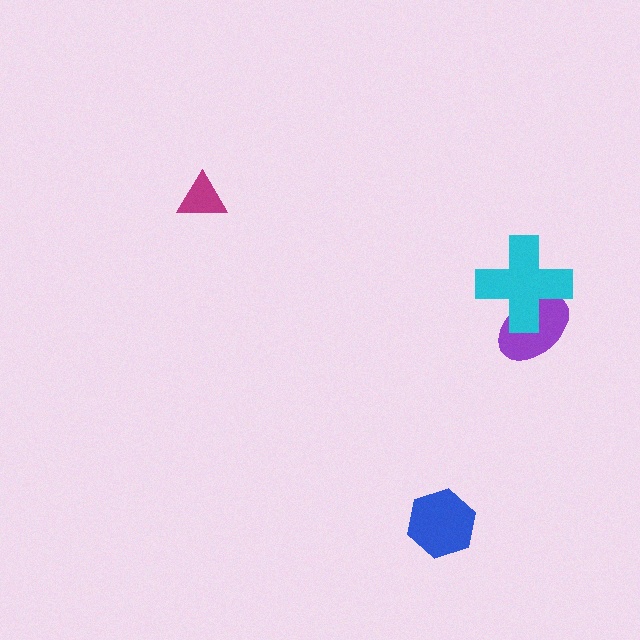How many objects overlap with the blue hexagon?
0 objects overlap with the blue hexagon.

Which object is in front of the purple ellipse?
The cyan cross is in front of the purple ellipse.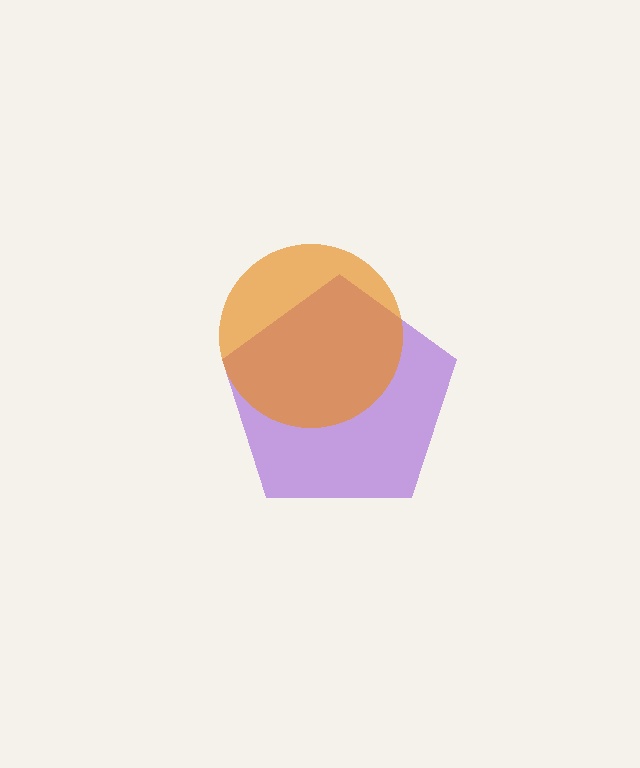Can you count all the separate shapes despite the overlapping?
Yes, there are 2 separate shapes.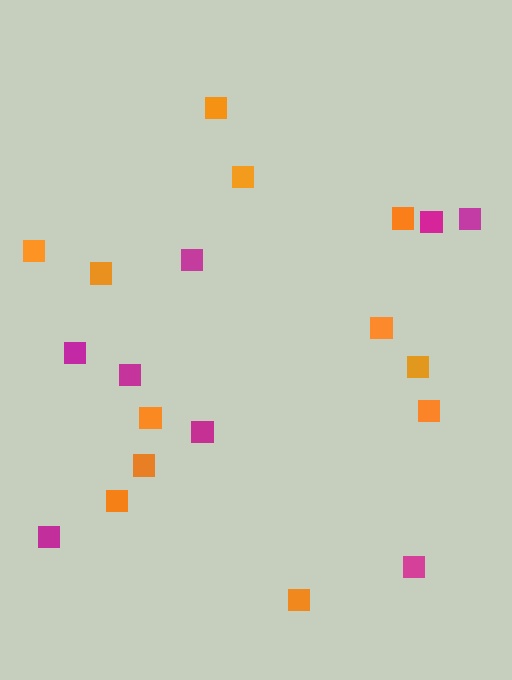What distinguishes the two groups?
There are 2 groups: one group of magenta squares (8) and one group of orange squares (12).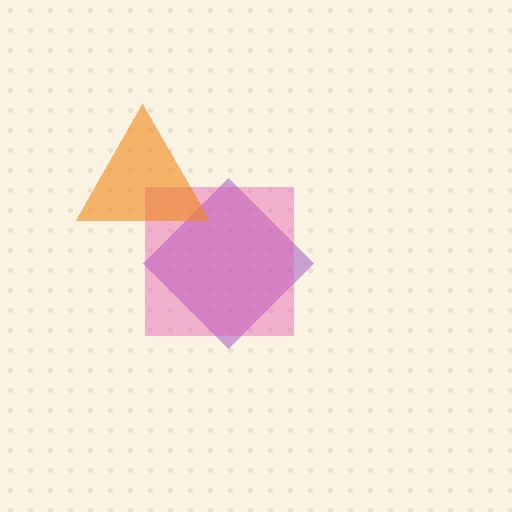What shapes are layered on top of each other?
The layered shapes are: a purple diamond, a pink square, an orange triangle.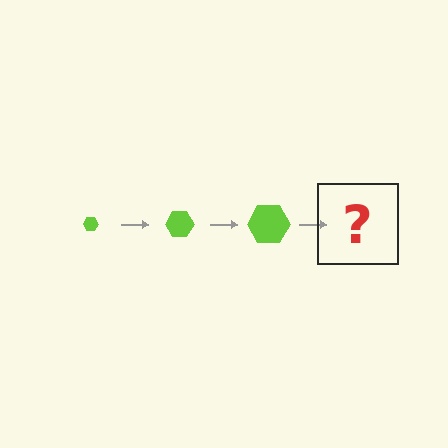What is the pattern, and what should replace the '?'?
The pattern is that the hexagon gets progressively larger each step. The '?' should be a lime hexagon, larger than the previous one.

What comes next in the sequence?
The next element should be a lime hexagon, larger than the previous one.